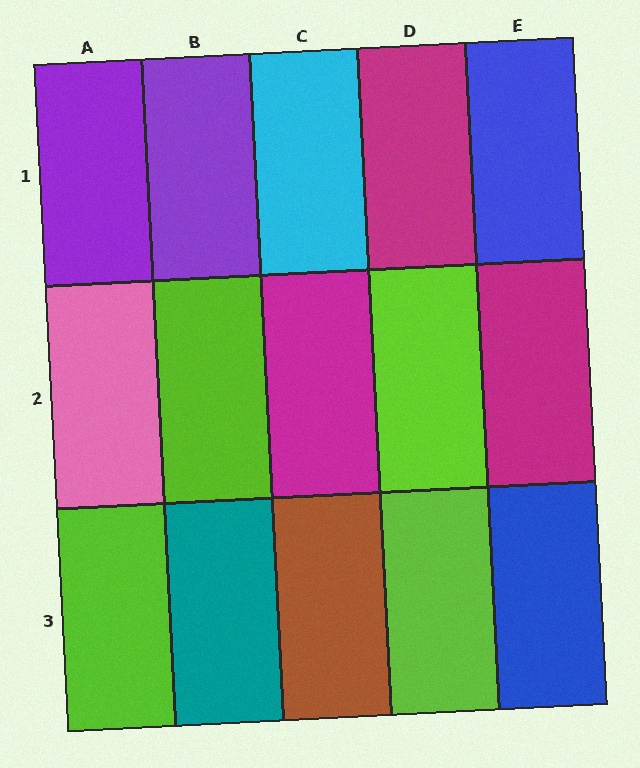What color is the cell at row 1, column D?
Magenta.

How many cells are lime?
4 cells are lime.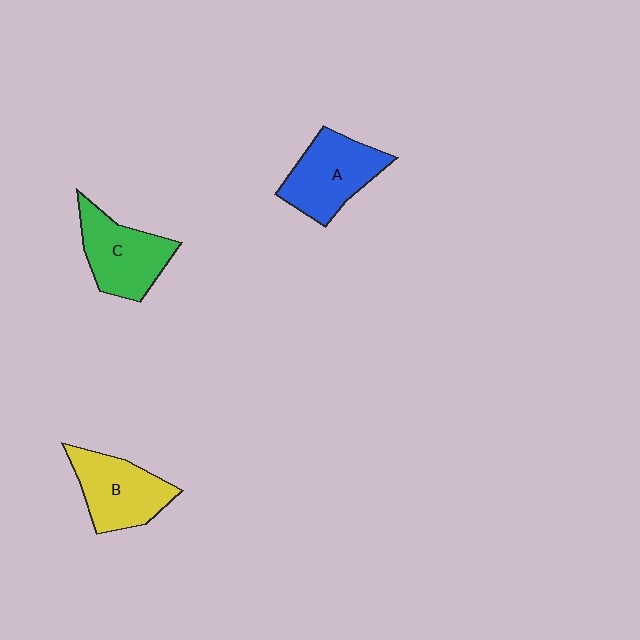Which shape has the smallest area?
Shape B (yellow).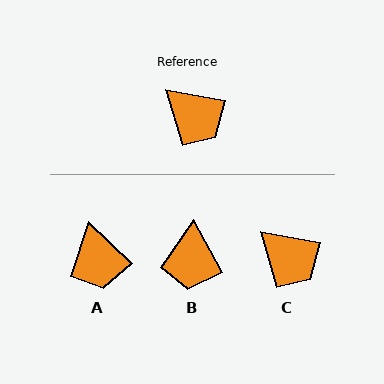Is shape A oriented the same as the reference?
No, it is off by about 34 degrees.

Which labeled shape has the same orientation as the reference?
C.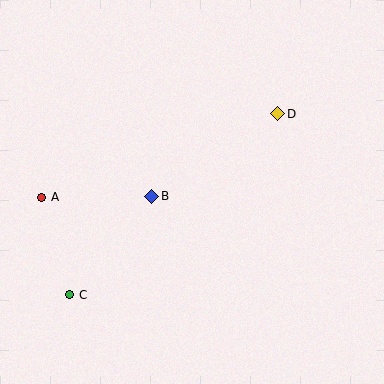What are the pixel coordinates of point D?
Point D is at (278, 114).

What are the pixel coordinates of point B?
Point B is at (152, 196).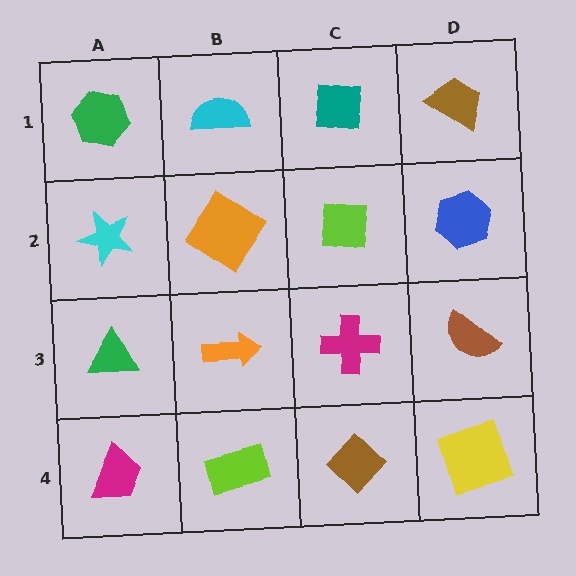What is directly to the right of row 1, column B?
A teal square.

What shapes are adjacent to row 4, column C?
A magenta cross (row 3, column C), a lime rectangle (row 4, column B), a yellow square (row 4, column D).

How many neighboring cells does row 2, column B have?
4.